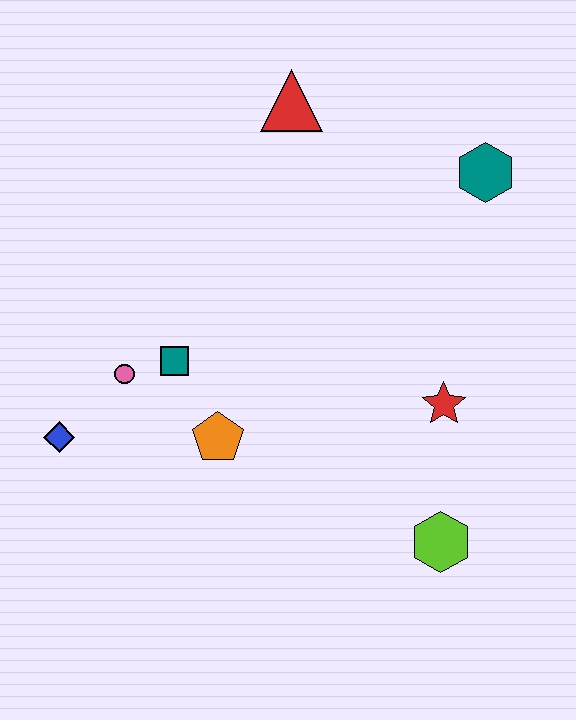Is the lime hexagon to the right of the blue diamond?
Yes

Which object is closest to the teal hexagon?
The red triangle is closest to the teal hexagon.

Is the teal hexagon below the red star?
No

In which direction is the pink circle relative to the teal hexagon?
The pink circle is to the left of the teal hexagon.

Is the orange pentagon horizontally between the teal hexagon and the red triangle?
No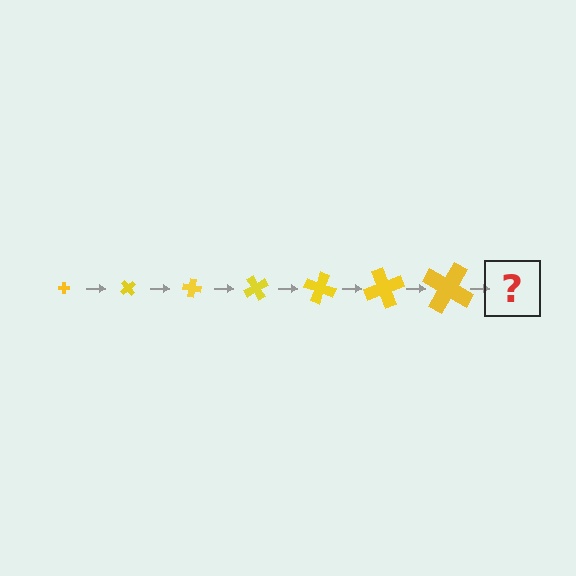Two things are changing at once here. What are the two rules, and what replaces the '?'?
The two rules are that the cross grows larger each step and it rotates 50 degrees each step. The '?' should be a cross, larger than the previous one and rotated 350 degrees from the start.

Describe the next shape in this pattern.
It should be a cross, larger than the previous one and rotated 350 degrees from the start.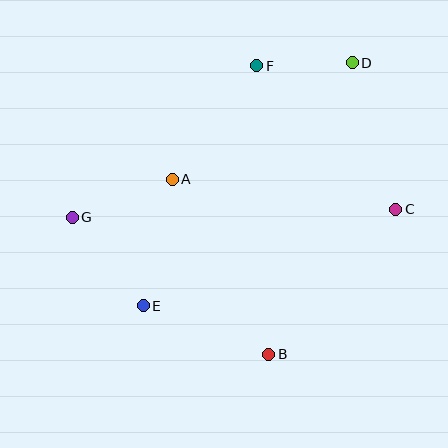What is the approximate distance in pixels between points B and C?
The distance between B and C is approximately 193 pixels.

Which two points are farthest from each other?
Points C and G are farthest from each other.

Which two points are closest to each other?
Points D and F are closest to each other.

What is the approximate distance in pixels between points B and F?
The distance between B and F is approximately 289 pixels.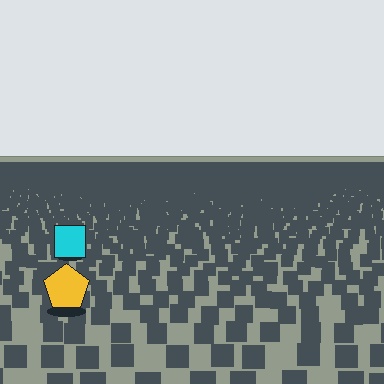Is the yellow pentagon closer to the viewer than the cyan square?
Yes. The yellow pentagon is closer — you can tell from the texture gradient: the ground texture is coarser near it.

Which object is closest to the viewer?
The yellow pentagon is closest. The texture marks near it are larger and more spread out.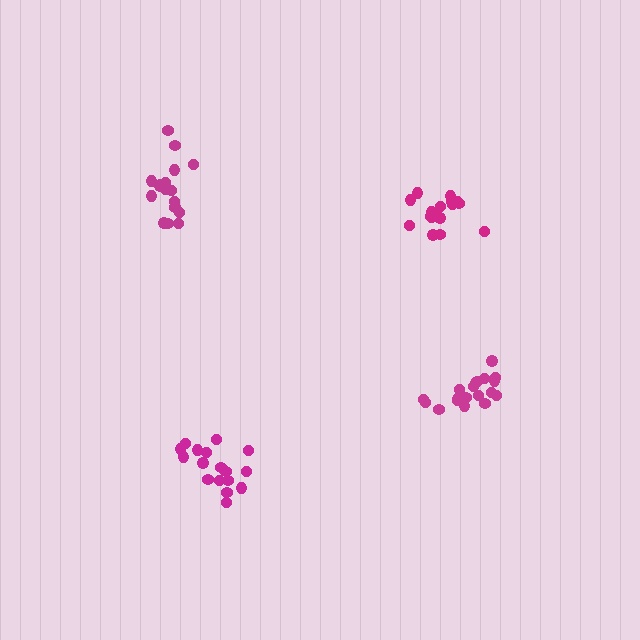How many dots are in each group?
Group 1: 17 dots, Group 2: 17 dots, Group 3: 18 dots, Group 4: 19 dots (71 total).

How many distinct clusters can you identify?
There are 4 distinct clusters.